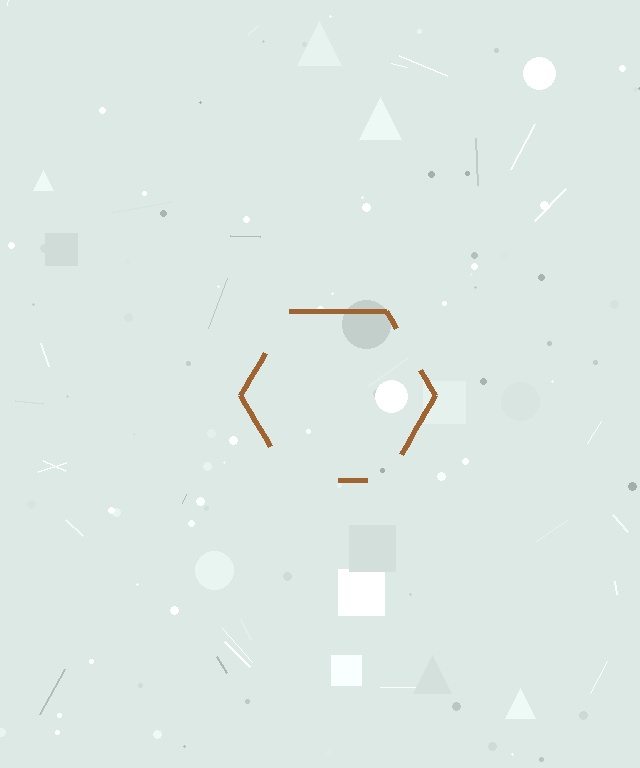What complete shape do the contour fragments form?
The contour fragments form a hexagon.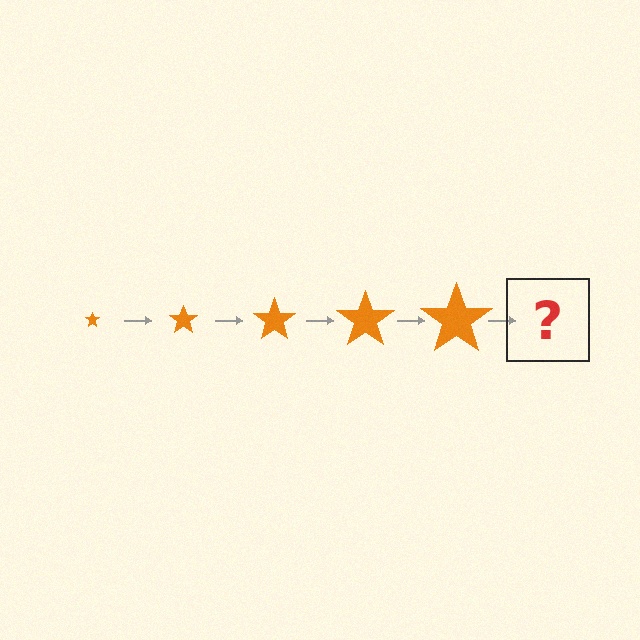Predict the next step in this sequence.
The next step is an orange star, larger than the previous one.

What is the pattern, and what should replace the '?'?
The pattern is that the star gets progressively larger each step. The '?' should be an orange star, larger than the previous one.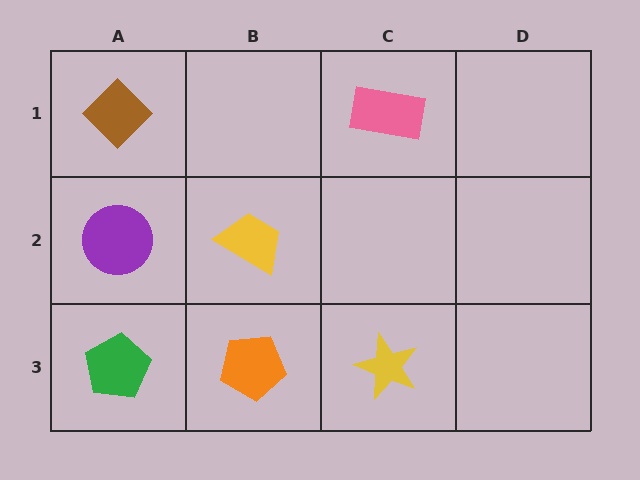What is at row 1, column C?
A pink rectangle.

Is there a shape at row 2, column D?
No, that cell is empty.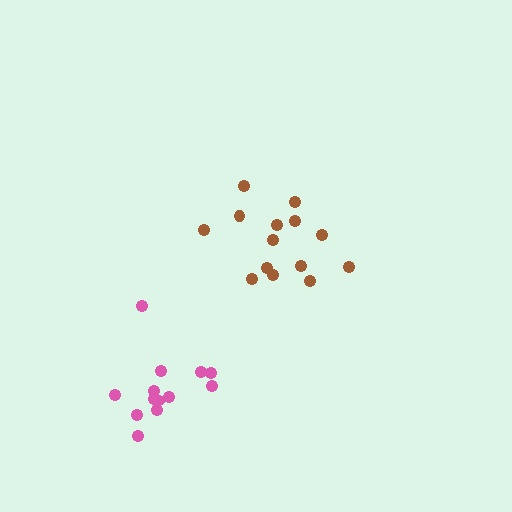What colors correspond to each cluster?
The clusters are colored: pink, brown.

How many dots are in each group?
Group 1: 13 dots, Group 2: 14 dots (27 total).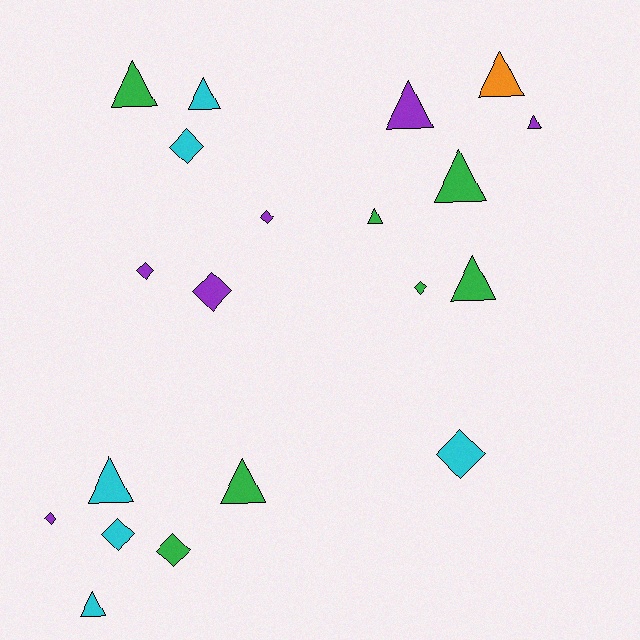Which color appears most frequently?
Green, with 7 objects.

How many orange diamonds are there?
There are no orange diamonds.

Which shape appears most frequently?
Triangle, with 11 objects.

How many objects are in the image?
There are 20 objects.